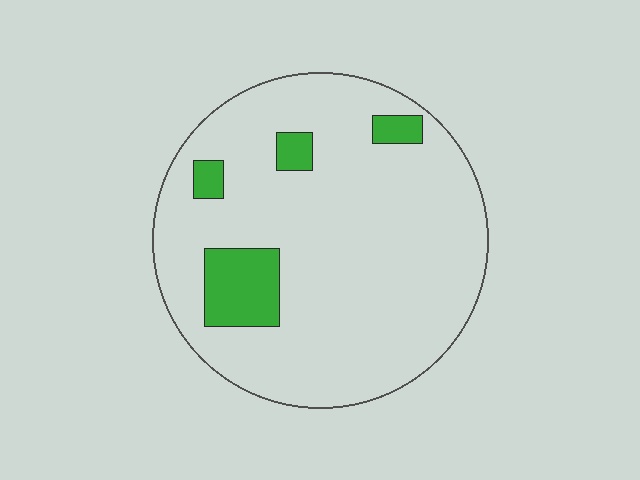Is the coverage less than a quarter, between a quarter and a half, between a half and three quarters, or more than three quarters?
Less than a quarter.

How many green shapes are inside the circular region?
4.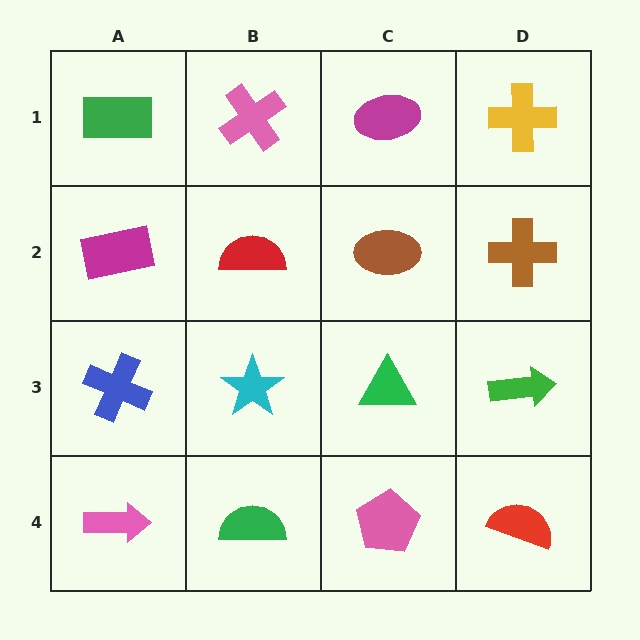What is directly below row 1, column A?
A magenta rectangle.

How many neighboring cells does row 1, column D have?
2.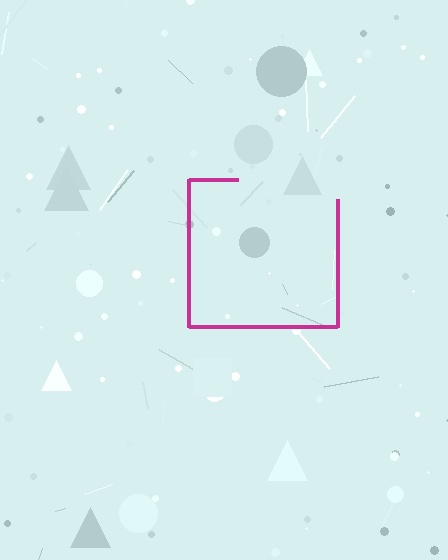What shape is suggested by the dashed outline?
The dashed outline suggests a square.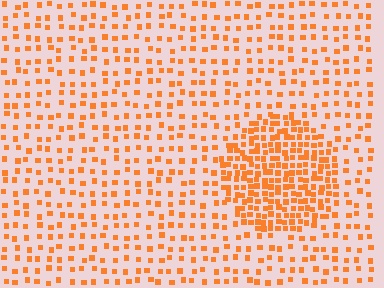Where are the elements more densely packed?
The elements are more densely packed inside the circle boundary.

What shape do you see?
I see a circle.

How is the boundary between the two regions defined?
The boundary is defined by a change in element density (approximately 2.4x ratio). All elements are the same color, size, and shape.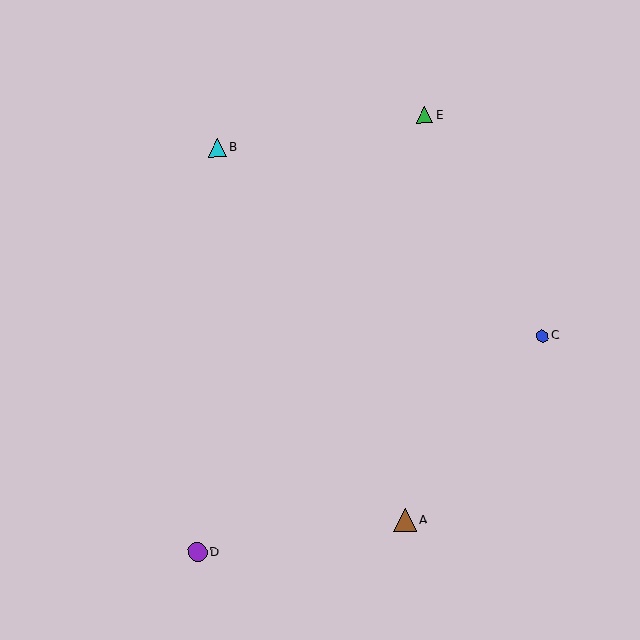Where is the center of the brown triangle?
The center of the brown triangle is at (405, 520).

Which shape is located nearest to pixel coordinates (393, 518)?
The brown triangle (labeled A) at (405, 520) is nearest to that location.